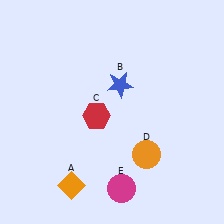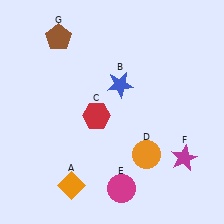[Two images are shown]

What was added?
A magenta star (F), a brown pentagon (G) were added in Image 2.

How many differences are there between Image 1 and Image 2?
There are 2 differences between the two images.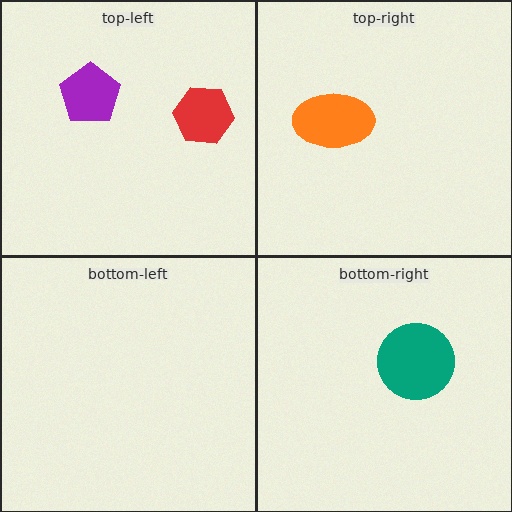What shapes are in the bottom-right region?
The teal circle.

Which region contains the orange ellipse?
The top-right region.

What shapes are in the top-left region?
The purple pentagon, the red hexagon.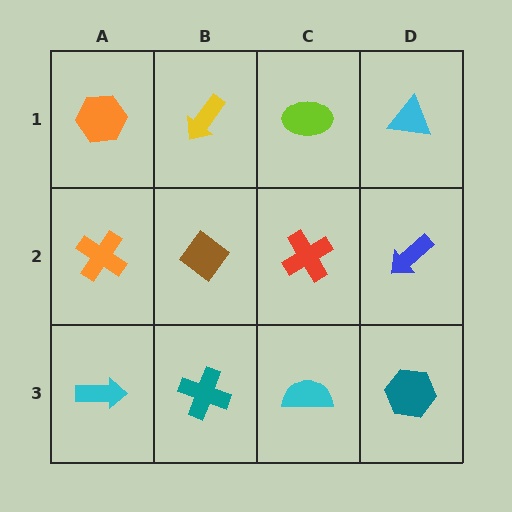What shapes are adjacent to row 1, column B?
A brown diamond (row 2, column B), an orange hexagon (row 1, column A), a lime ellipse (row 1, column C).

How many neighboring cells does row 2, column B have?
4.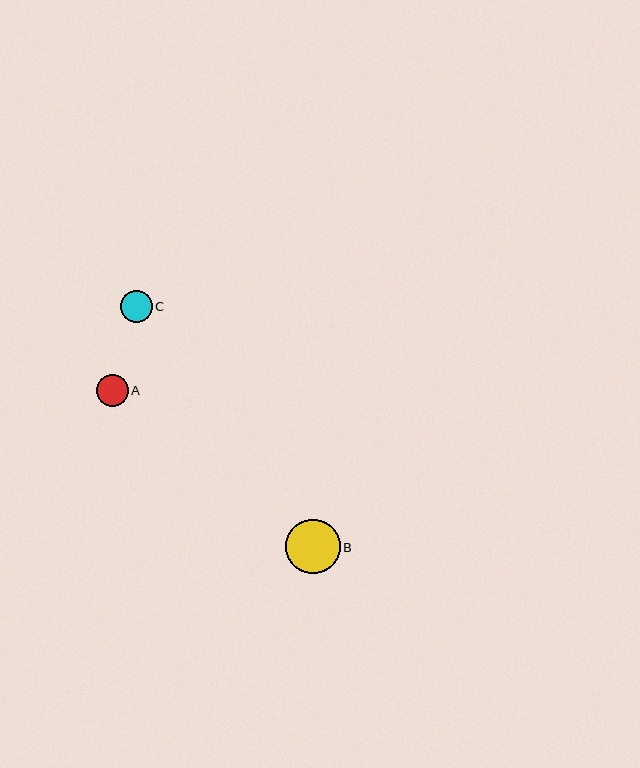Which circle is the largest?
Circle B is the largest with a size of approximately 54 pixels.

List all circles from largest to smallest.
From largest to smallest: B, C, A.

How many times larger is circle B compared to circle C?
Circle B is approximately 1.7 times the size of circle C.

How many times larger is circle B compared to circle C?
Circle B is approximately 1.7 times the size of circle C.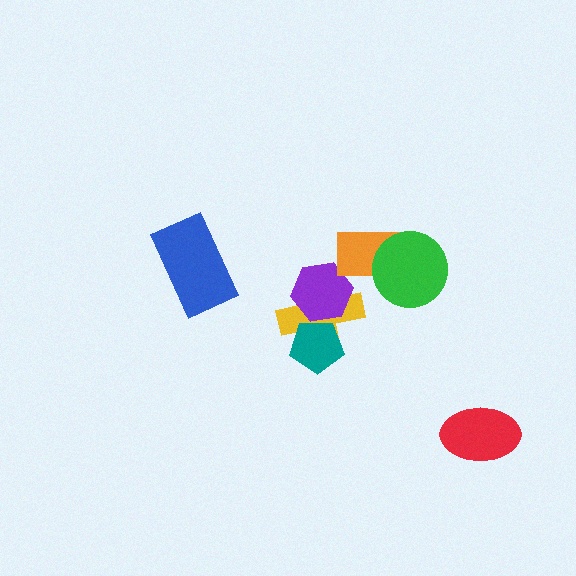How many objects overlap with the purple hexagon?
1 object overlaps with the purple hexagon.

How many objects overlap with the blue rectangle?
0 objects overlap with the blue rectangle.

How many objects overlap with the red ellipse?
0 objects overlap with the red ellipse.